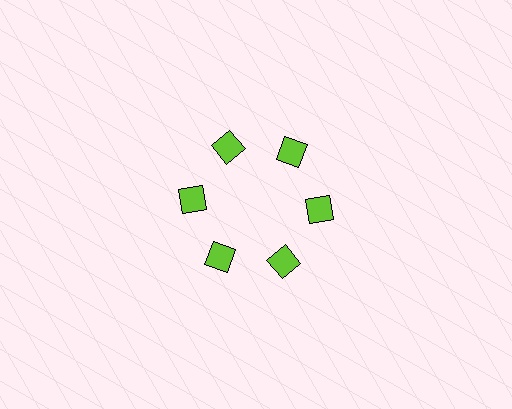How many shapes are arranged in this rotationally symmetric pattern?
There are 6 shapes, arranged in 6 groups of 1.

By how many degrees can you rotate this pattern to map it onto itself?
The pattern maps onto itself every 60 degrees of rotation.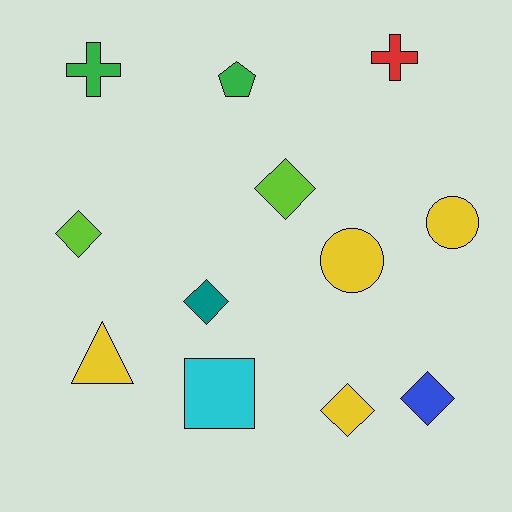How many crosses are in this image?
There are 2 crosses.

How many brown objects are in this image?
There are no brown objects.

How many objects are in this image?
There are 12 objects.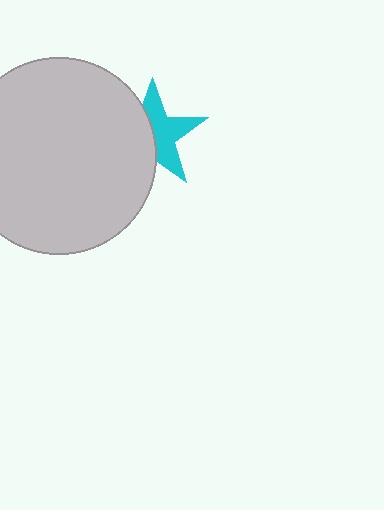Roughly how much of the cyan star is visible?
About half of it is visible (roughly 53%).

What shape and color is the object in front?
The object in front is a light gray circle.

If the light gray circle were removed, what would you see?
You would see the complete cyan star.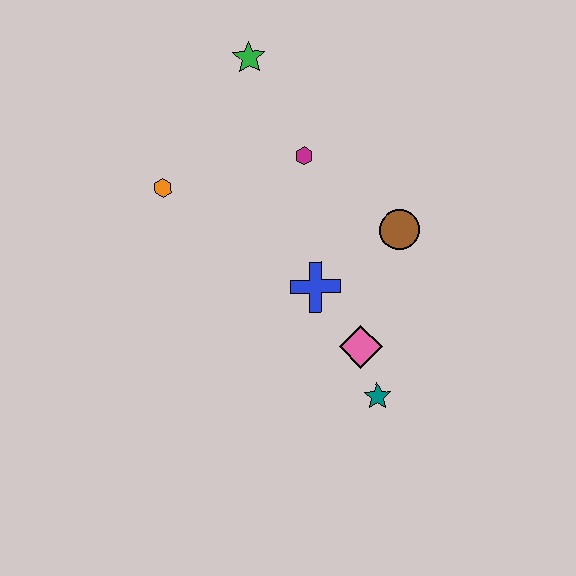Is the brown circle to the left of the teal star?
No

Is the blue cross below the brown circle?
Yes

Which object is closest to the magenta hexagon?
The green star is closest to the magenta hexagon.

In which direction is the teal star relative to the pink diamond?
The teal star is below the pink diamond.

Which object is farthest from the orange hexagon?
The teal star is farthest from the orange hexagon.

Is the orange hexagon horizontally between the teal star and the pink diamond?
No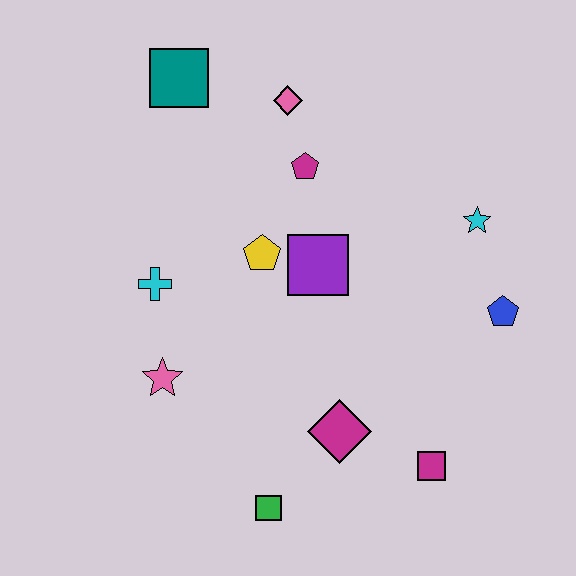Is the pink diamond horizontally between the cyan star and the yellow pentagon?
Yes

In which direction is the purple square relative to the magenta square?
The purple square is above the magenta square.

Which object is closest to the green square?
The magenta diamond is closest to the green square.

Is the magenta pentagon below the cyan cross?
No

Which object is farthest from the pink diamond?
The green square is farthest from the pink diamond.